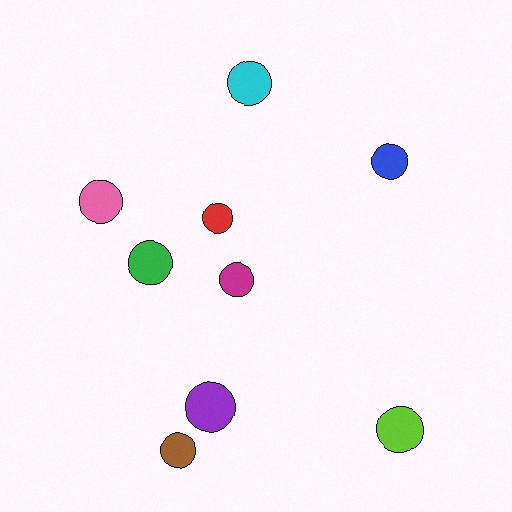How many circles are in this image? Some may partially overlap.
There are 9 circles.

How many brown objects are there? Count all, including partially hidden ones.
There is 1 brown object.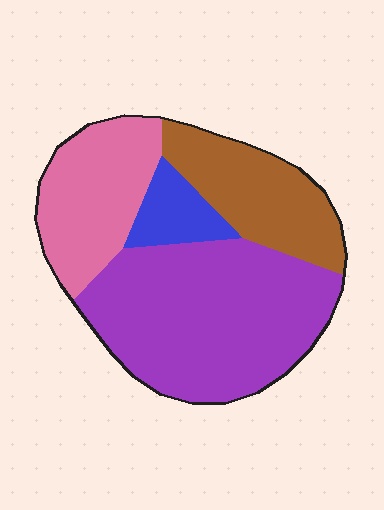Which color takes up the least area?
Blue, at roughly 10%.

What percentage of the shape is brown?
Brown takes up about one fifth (1/5) of the shape.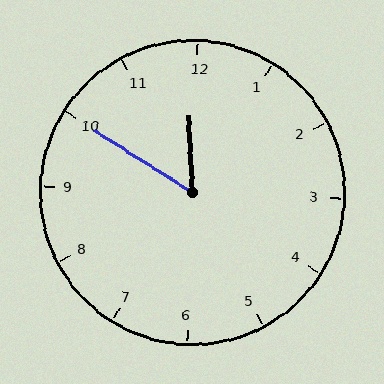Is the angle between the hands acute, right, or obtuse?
It is acute.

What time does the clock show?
11:50.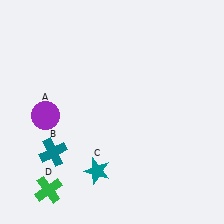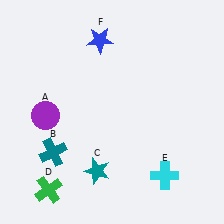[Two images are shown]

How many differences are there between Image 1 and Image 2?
There are 2 differences between the two images.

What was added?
A cyan cross (E), a blue star (F) were added in Image 2.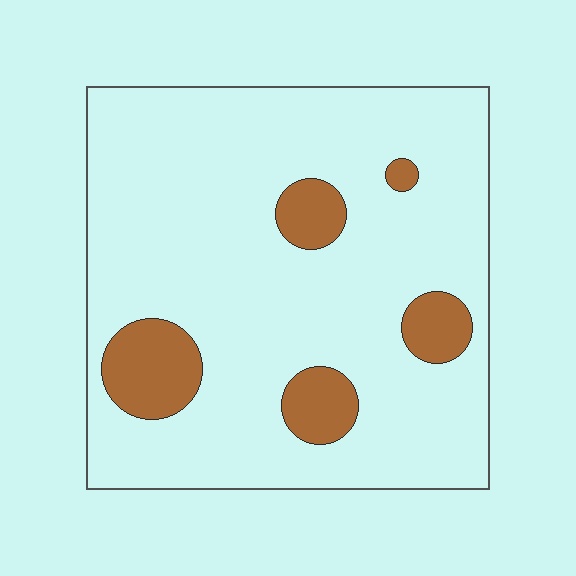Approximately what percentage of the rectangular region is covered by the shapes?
Approximately 15%.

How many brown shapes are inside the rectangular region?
5.